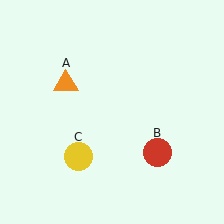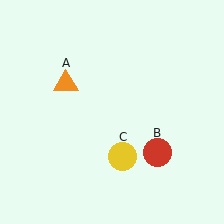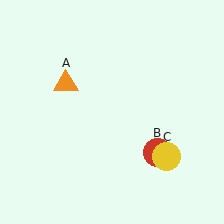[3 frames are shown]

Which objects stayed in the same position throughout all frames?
Orange triangle (object A) and red circle (object B) remained stationary.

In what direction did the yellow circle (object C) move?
The yellow circle (object C) moved right.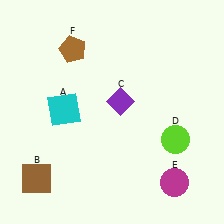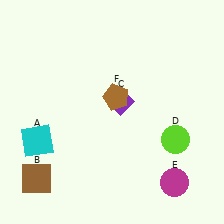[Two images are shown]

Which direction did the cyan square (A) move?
The cyan square (A) moved down.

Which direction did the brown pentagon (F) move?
The brown pentagon (F) moved down.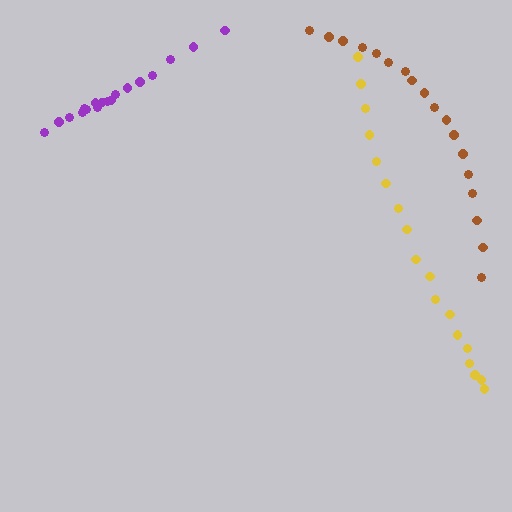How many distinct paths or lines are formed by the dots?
There are 3 distinct paths.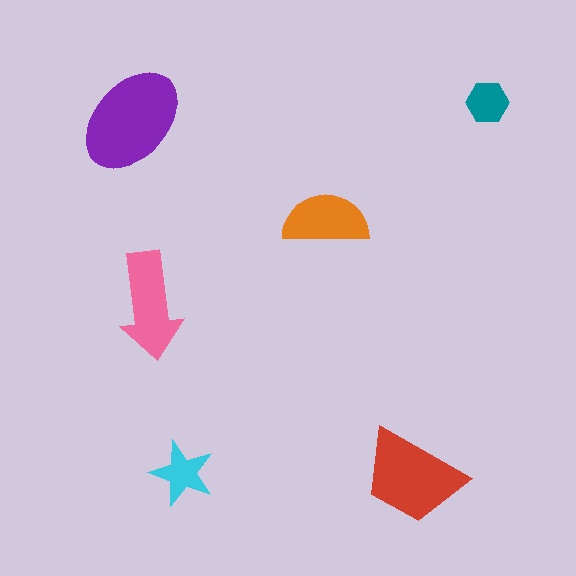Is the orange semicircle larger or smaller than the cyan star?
Larger.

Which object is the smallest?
The teal hexagon.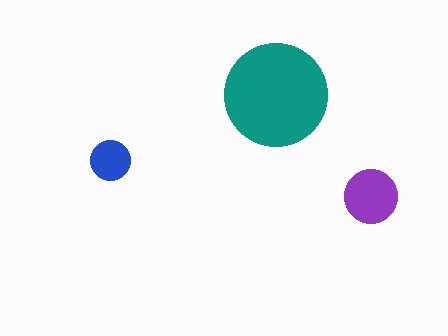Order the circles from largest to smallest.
the teal one, the purple one, the blue one.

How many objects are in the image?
There are 3 objects in the image.